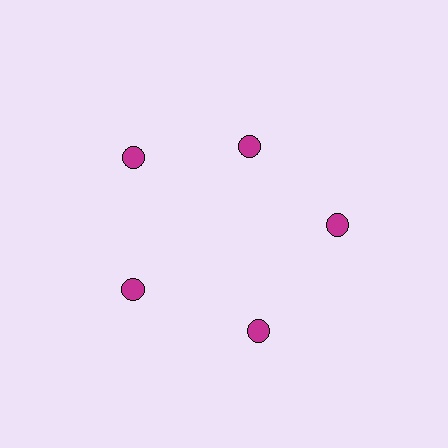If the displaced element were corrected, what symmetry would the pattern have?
It would have 5-fold rotational symmetry — the pattern would map onto itself every 72 degrees.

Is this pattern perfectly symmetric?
No. The 5 magenta circles are arranged in a ring, but one element near the 1 o'clock position is pulled inward toward the center, breaking the 5-fold rotational symmetry.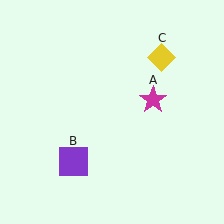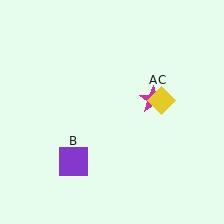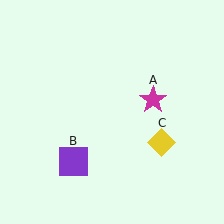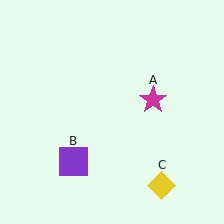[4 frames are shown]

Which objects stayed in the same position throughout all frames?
Magenta star (object A) and purple square (object B) remained stationary.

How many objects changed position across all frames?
1 object changed position: yellow diamond (object C).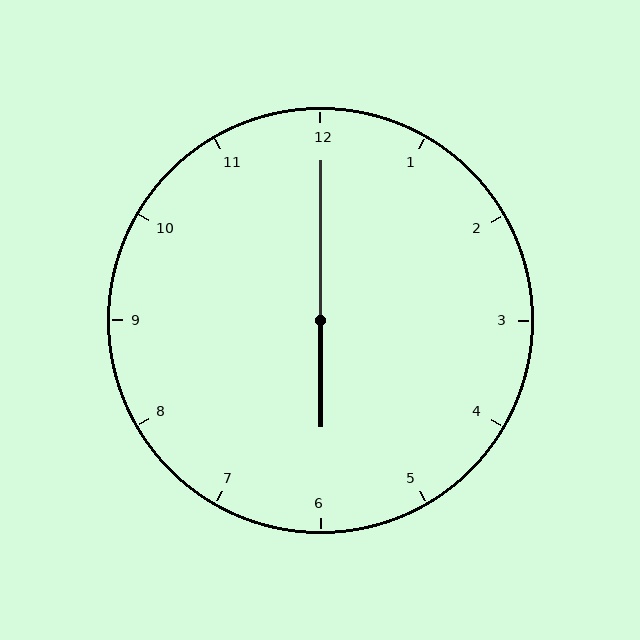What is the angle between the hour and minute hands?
Approximately 180 degrees.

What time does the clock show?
6:00.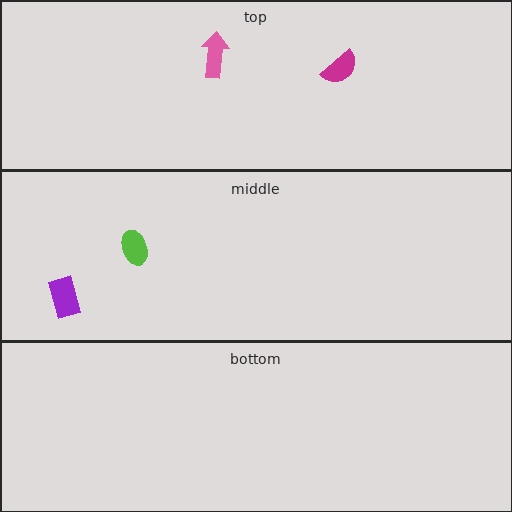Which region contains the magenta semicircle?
The top region.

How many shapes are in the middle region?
2.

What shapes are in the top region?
The magenta semicircle, the pink arrow.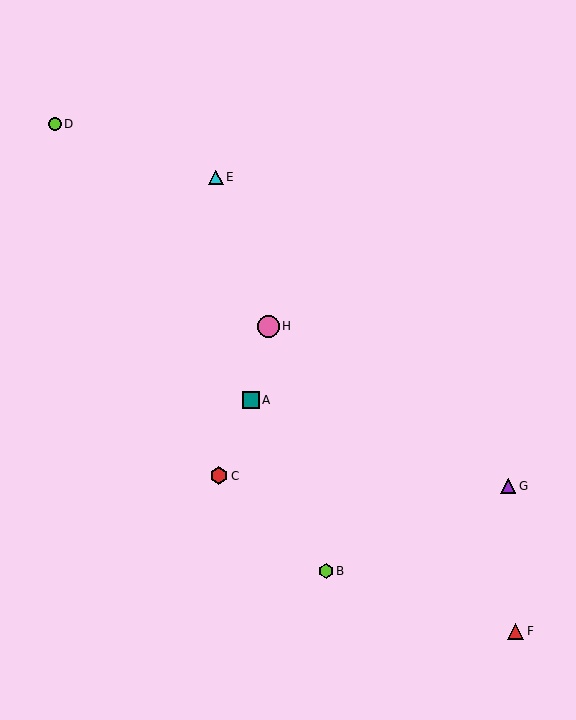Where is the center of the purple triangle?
The center of the purple triangle is at (508, 486).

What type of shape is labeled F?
Shape F is a red triangle.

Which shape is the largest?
The pink circle (labeled H) is the largest.